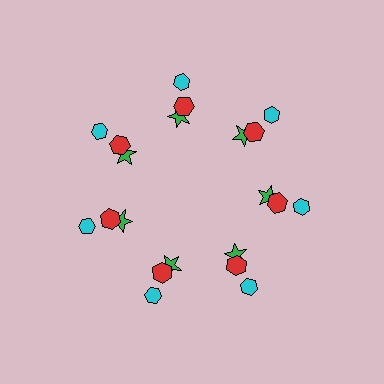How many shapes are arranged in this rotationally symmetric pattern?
There are 21 shapes, arranged in 7 groups of 3.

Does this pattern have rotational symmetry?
Yes, this pattern has 7-fold rotational symmetry. It looks the same after rotating 51 degrees around the center.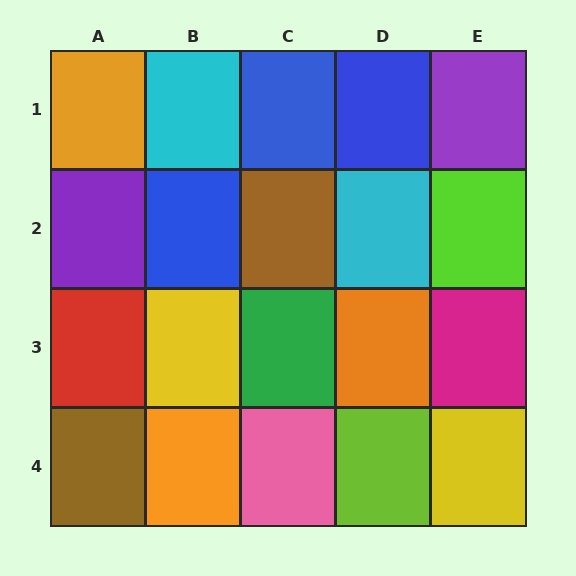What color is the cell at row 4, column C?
Pink.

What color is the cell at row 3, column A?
Red.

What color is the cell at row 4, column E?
Yellow.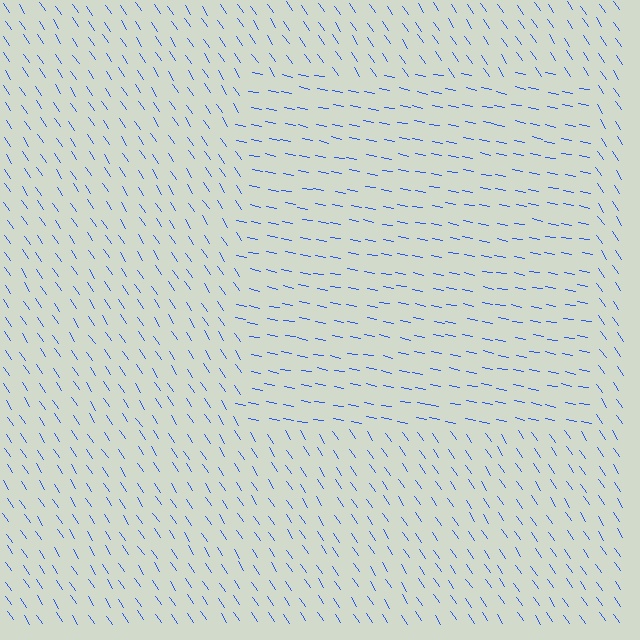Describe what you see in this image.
The image is filled with small blue line segments. A rectangle region in the image has lines oriented differently from the surrounding lines, creating a visible texture boundary.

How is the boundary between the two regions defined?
The boundary is defined purely by a change in line orientation (approximately 45 degrees difference). All lines are the same color and thickness.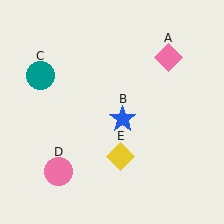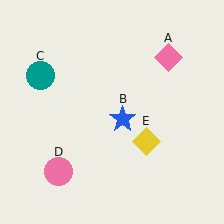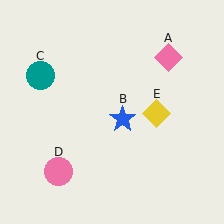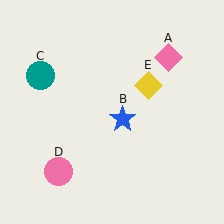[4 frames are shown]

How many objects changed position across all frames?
1 object changed position: yellow diamond (object E).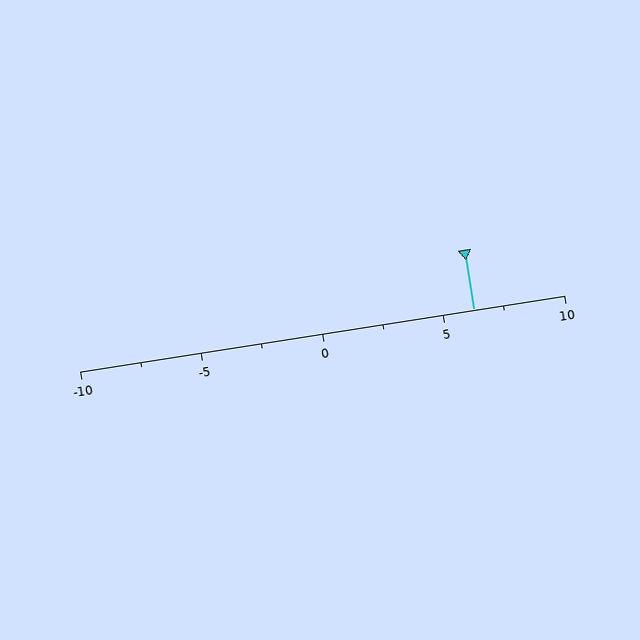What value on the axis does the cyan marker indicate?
The marker indicates approximately 6.2.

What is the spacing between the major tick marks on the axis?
The major ticks are spaced 5 apart.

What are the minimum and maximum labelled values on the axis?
The axis runs from -10 to 10.